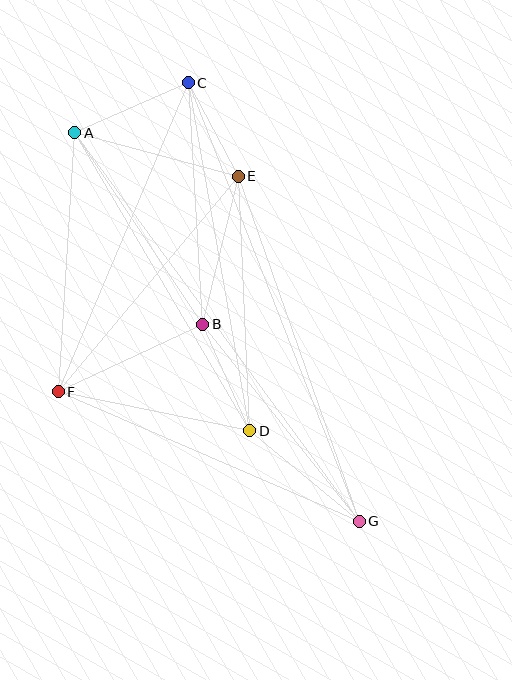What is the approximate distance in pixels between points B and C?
The distance between B and C is approximately 242 pixels.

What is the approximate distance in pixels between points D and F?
The distance between D and F is approximately 196 pixels.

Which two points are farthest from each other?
Points A and G are farthest from each other.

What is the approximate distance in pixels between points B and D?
The distance between B and D is approximately 116 pixels.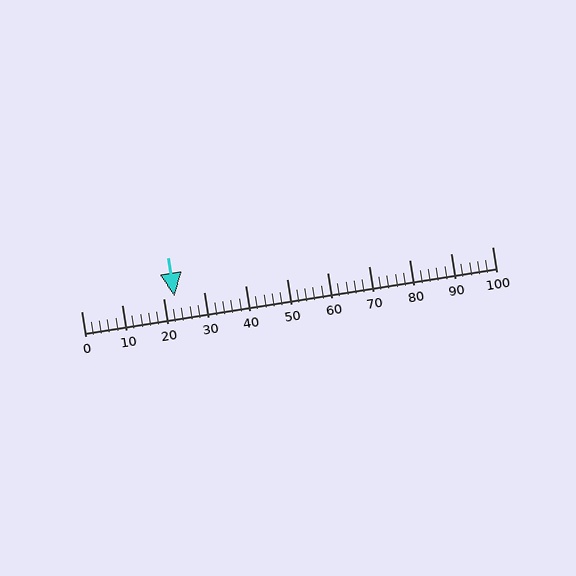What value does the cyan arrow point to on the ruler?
The cyan arrow points to approximately 23.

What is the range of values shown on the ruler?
The ruler shows values from 0 to 100.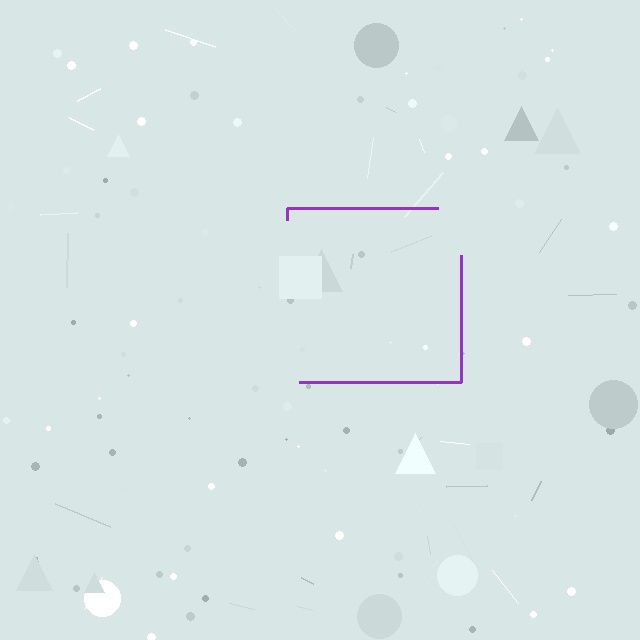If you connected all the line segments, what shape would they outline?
They would outline a square.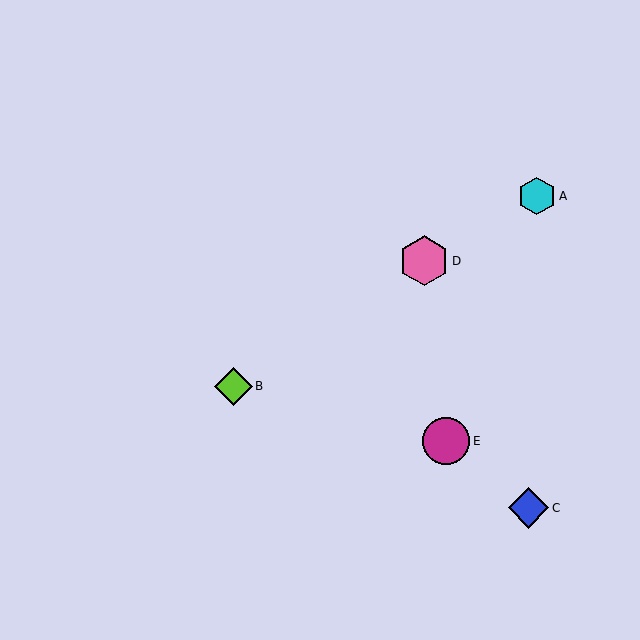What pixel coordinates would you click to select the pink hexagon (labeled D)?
Click at (424, 261) to select the pink hexagon D.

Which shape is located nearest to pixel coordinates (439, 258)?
The pink hexagon (labeled D) at (424, 261) is nearest to that location.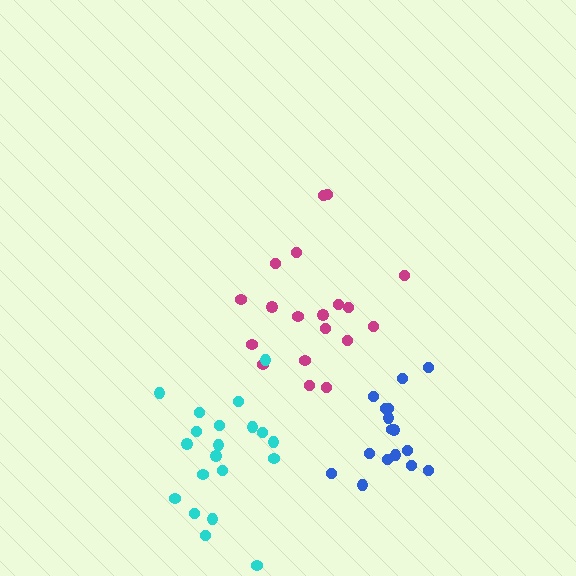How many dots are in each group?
Group 1: 19 dots, Group 2: 20 dots, Group 3: 16 dots (55 total).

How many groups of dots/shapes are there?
There are 3 groups.